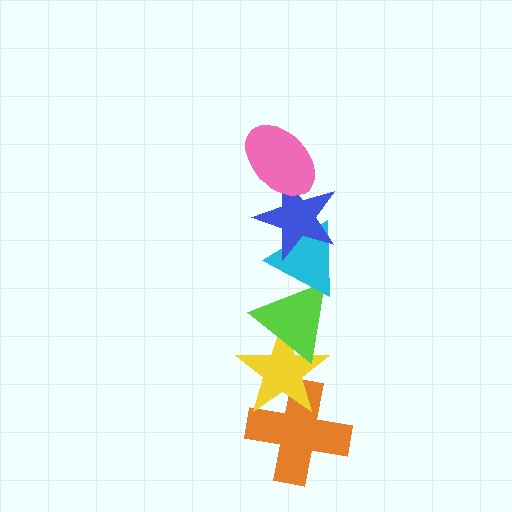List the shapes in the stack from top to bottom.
From top to bottom: the pink ellipse, the blue star, the cyan triangle, the lime triangle, the yellow star, the orange cross.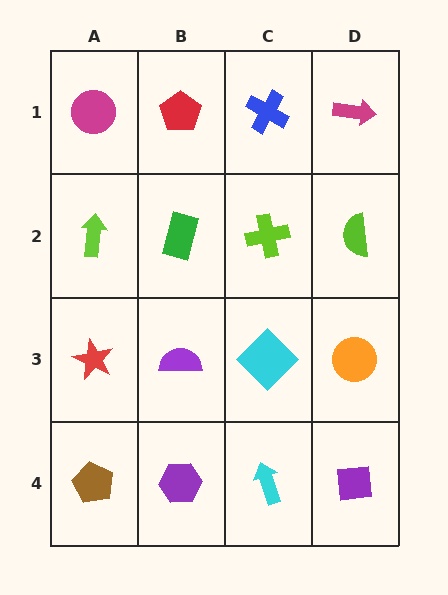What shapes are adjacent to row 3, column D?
A lime semicircle (row 2, column D), a purple square (row 4, column D), a cyan diamond (row 3, column C).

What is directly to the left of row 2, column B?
A lime arrow.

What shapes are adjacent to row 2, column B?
A red pentagon (row 1, column B), a purple semicircle (row 3, column B), a lime arrow (row 2, column A), a lime cross (row 2, column C).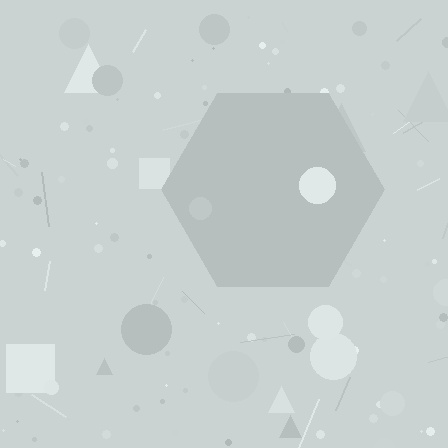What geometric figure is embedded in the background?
A hexagon is embedded in the background.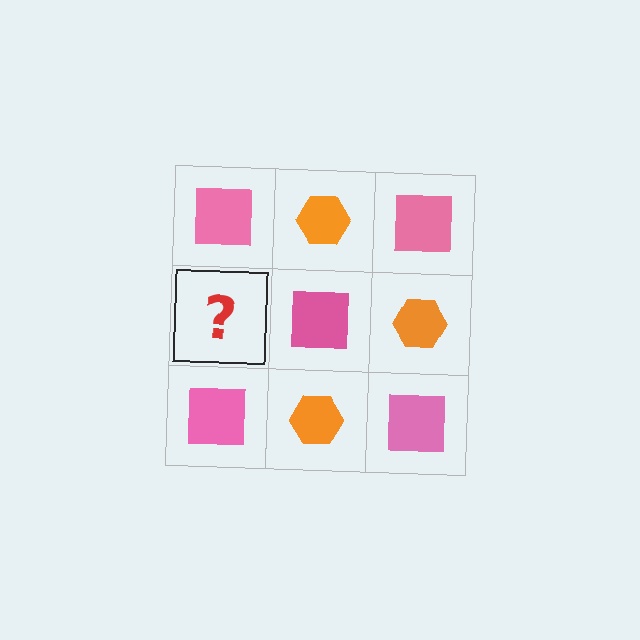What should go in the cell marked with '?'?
The missing cell should contain an orange hexagon.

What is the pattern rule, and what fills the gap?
The rule is that it alternates pink square and orange hexagon in a checkerboard pattern. The gap should be filled with an orange hexagon.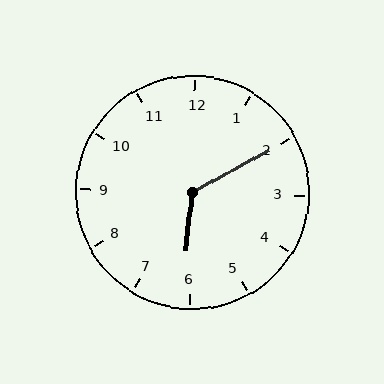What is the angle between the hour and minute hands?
Approximately 125 degrees.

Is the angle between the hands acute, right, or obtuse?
It is obtuse.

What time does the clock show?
6:10.